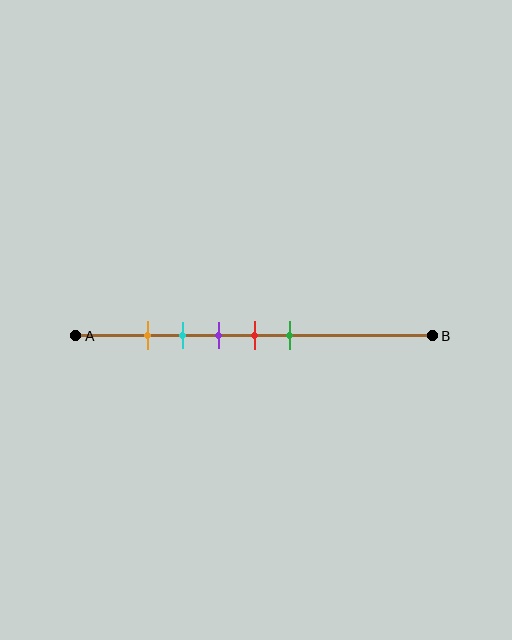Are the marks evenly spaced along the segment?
Yes, the marks are approximately evenly spaced.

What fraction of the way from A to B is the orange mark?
The orange mark is approximately 20% (0.2) of the way from A to B.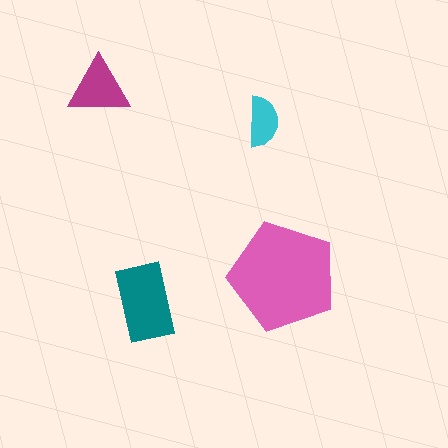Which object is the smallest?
The cyan semicircle.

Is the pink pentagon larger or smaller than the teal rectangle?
Larger.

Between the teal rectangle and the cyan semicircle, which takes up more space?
The teal rectangle.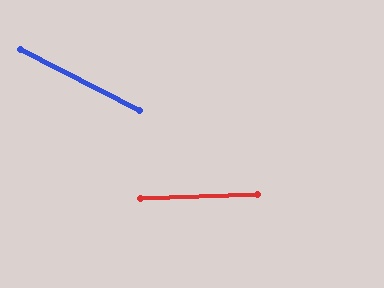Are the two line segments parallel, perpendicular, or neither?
Neither parallel nor perpendicular — they differ by about 29°.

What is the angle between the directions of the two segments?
Approximately 29 degrees.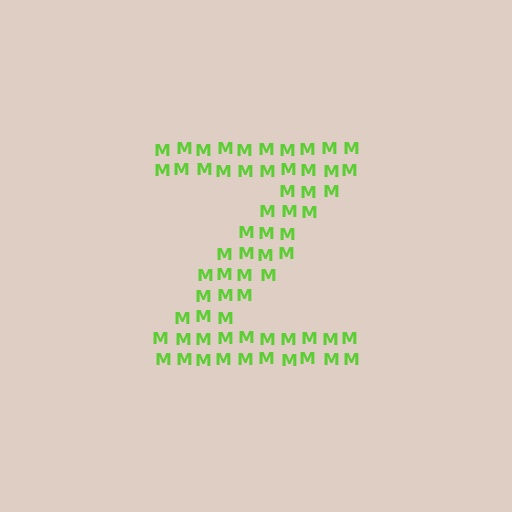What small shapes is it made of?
It is made of small letter M's.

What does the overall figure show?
The overall figure shows the letter Z.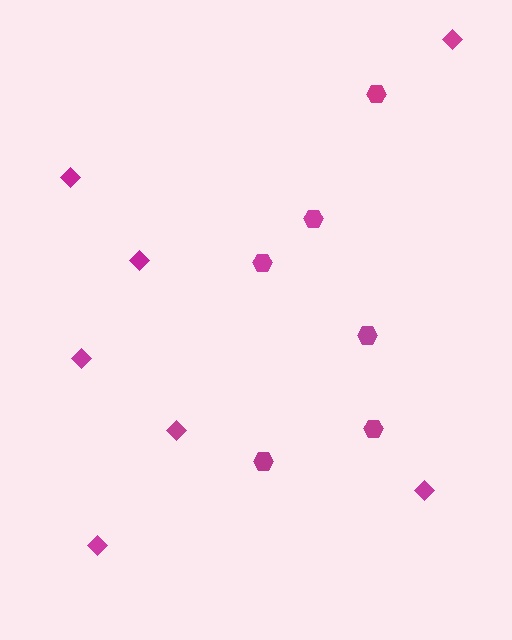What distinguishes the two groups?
There are 2 groups: one group of diamonds (7) and one group of hexagons (6).